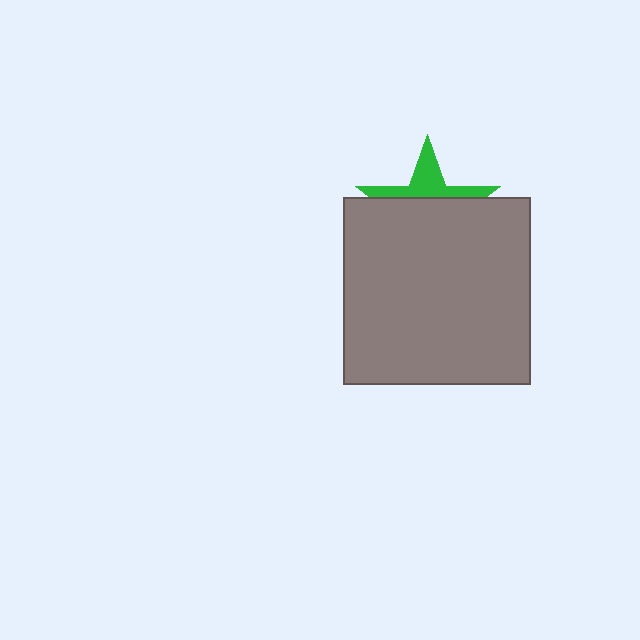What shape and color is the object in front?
The object in front is a gray square.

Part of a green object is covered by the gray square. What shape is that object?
It is a star.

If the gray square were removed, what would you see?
You would see the complete green star.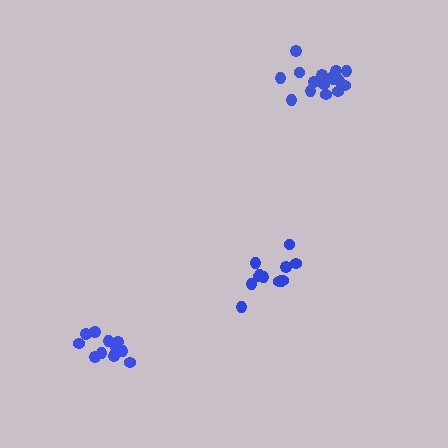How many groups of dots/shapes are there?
There are 3 groups.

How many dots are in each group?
Group 1: 12 dots, Group 2: 12 dots, Group 3: 16 dots (40 total).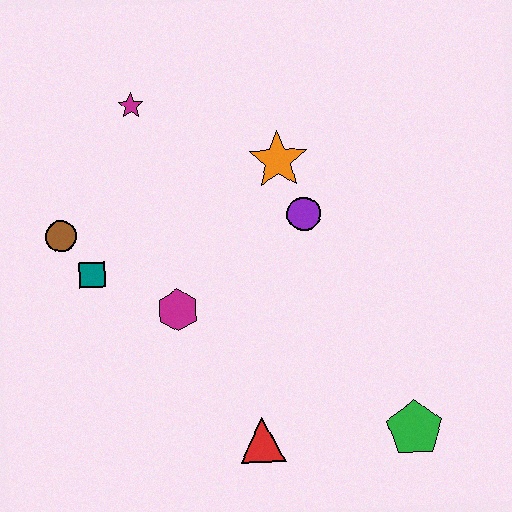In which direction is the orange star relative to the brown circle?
The orange star is to the right of the brown circle.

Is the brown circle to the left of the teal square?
Yes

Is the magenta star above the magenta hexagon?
Yes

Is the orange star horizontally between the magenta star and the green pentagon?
Yes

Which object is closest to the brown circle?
The teal square is closest to the brown circle.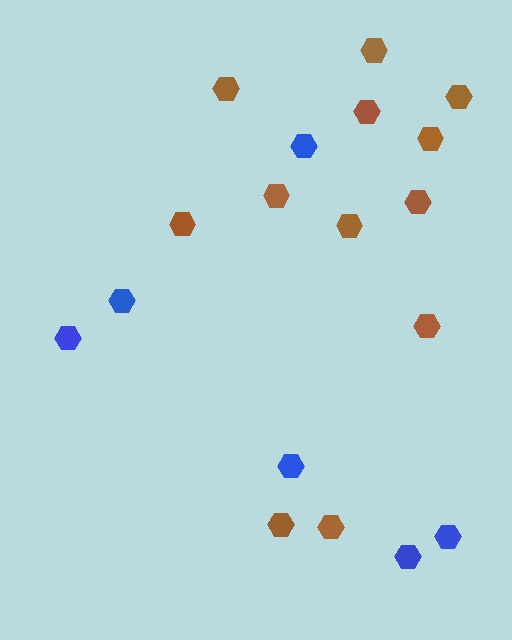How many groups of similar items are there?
There are 2 groups: one group of brown hexagons (12) and one group of blue hexagons (6).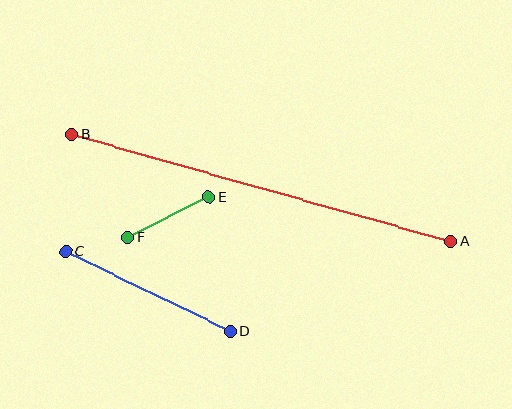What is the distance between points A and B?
The distance is approximately 394 pixels.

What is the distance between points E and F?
The distance is approximately 91 pixels.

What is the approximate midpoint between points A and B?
The midpoint is at approximately (261, 188) pixels.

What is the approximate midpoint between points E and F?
The midpoint is at approximately (168, 217) pixels.